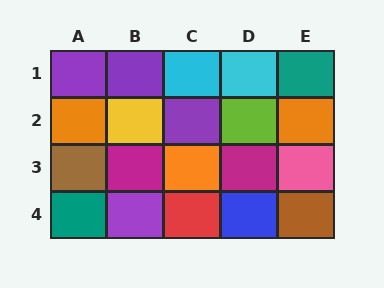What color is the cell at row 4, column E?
Brown.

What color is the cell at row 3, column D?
Magenta.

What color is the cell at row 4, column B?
Purple.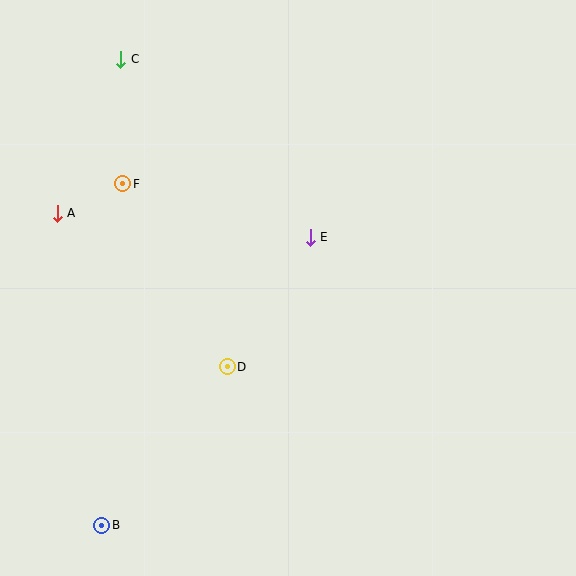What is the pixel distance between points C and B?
The distance between C and B is 467 pixels.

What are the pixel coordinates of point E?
Point E is at (310, 238).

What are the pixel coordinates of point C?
Point C is at (121, 59).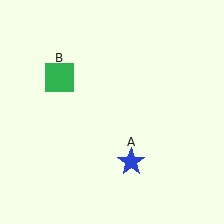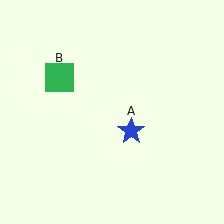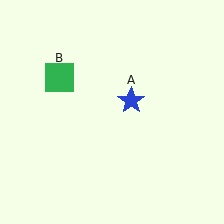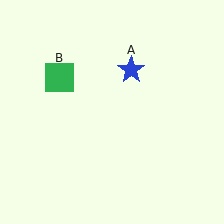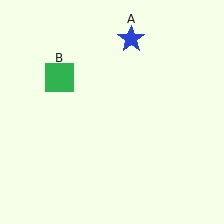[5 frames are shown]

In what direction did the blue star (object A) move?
The blue star (object A) moved up.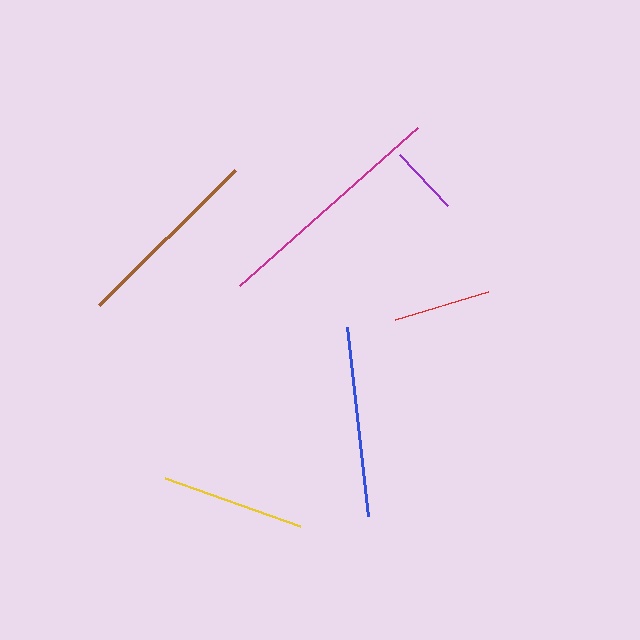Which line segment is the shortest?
The purple line is the shortest at approximately 70 pixels.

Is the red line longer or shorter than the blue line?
The blue line is longer than the red line.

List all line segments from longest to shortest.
From longest to shortest: magenta, brown, blue, yellow, red, purple.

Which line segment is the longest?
The magenta line is the longest at approximately 238 pixels.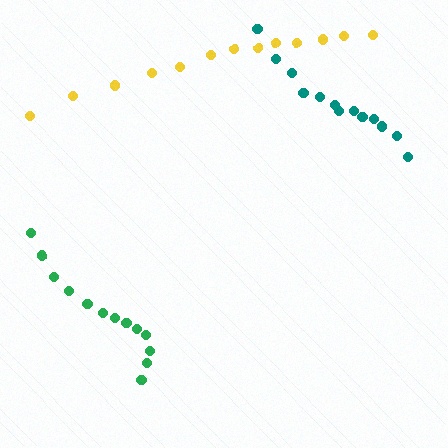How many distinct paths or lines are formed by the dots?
There are 3 distinct paths.